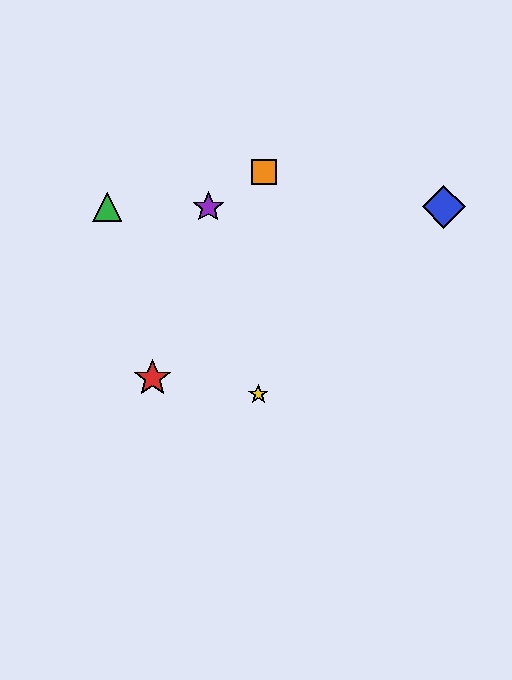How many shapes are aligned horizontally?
3 shapes (the blue diamond, the green triangle, the purple star) are aligned horizontally.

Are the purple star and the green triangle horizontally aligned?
Yes, both are at y≈207.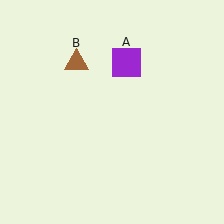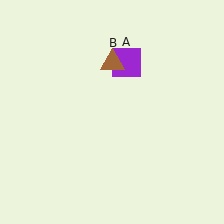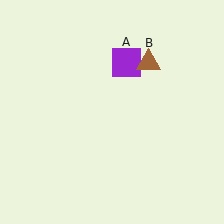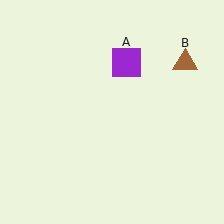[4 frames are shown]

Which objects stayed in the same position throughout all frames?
Purple square (object A) remained stationary.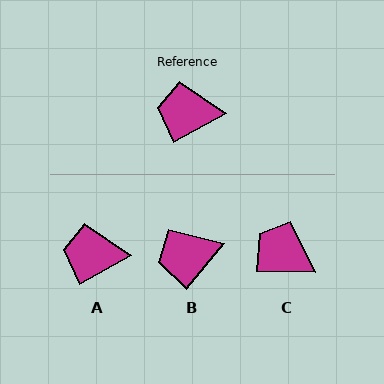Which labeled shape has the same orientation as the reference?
A.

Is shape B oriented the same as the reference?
No, it is off by about 21 degrees.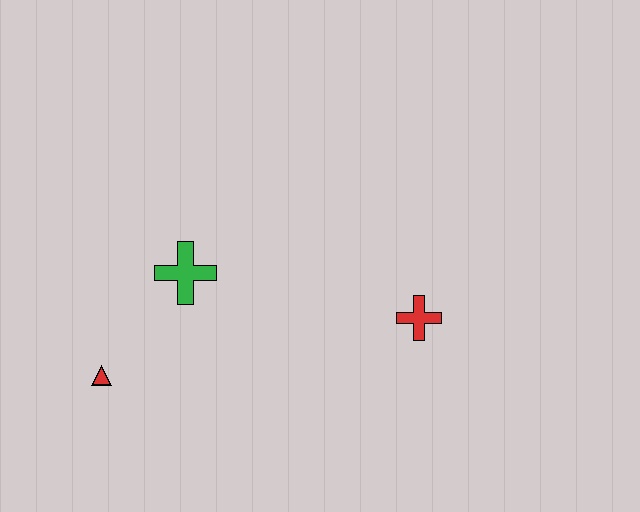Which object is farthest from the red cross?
The red triangle is farthest from the red cross.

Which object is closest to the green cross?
The red triangle is closest to the green cross.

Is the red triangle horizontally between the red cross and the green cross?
No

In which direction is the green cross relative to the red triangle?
The green cross is above the red triangle.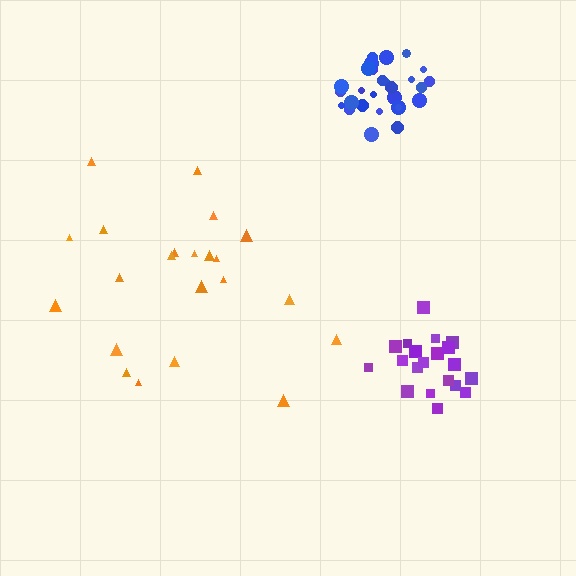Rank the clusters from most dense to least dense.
blue, purple, orange.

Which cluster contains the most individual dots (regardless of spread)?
Blue (30).